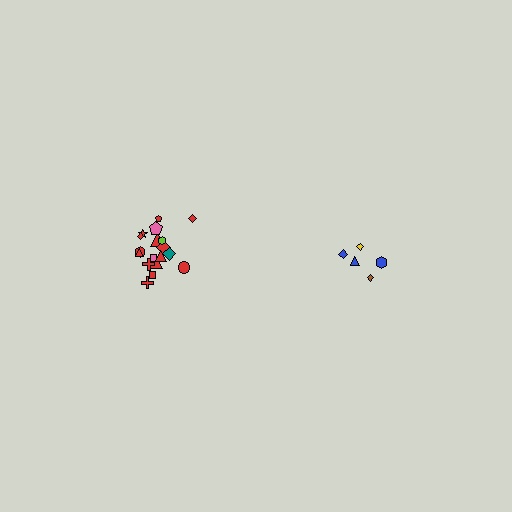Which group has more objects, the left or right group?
The left group.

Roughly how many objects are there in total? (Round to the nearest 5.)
Roughly 25 objects in total.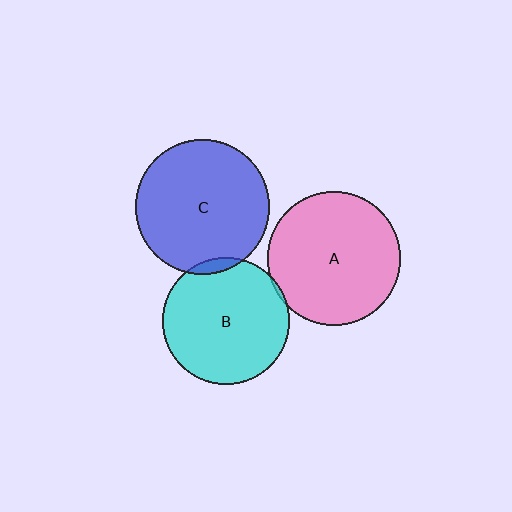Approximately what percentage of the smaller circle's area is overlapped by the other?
Approximately 5%.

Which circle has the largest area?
Circle C (blue).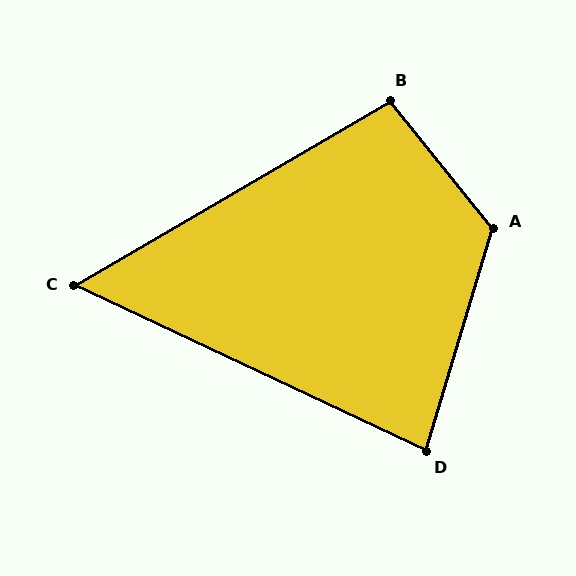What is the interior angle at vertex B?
Approximately 98 degrees (obtuse).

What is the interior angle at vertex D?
Approximately 82 degrees (acute).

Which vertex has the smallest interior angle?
C, at approximately 56 degrees.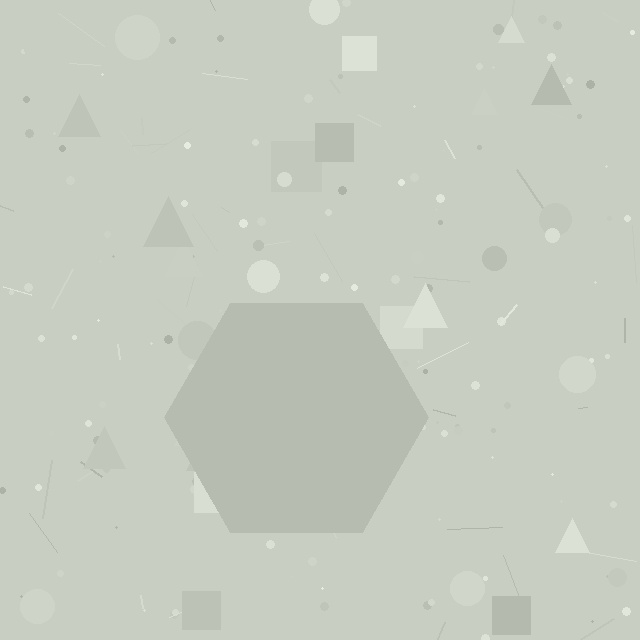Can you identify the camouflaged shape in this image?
The camouflaged shape is a hexagon.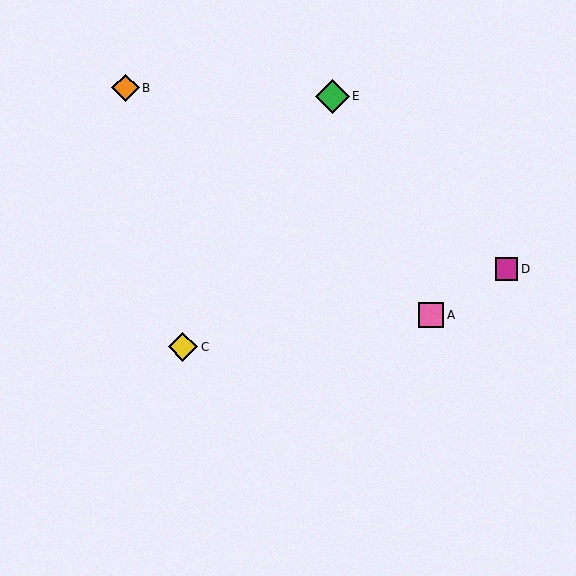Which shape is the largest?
The green diamond (labeled E) is the largest.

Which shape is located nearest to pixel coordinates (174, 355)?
The yellow diamond (labeled C) at (183, 347) is nearest to that location.